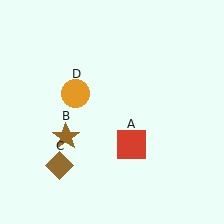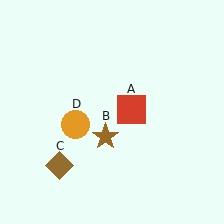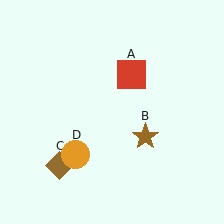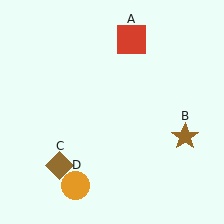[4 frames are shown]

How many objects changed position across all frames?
3 objects changed position: red square (object A), brown star (object B), orange circle (object D).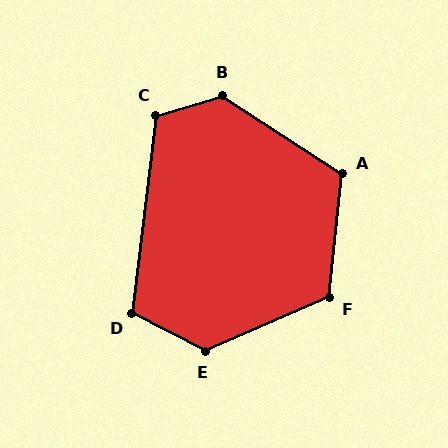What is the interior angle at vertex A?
Approximately 117 degrees (obtuse).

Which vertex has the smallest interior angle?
D, at approximately 110 degrees.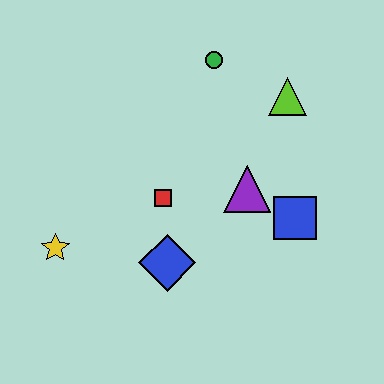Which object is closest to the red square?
The blue diamond is closest to the red square.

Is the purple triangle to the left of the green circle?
No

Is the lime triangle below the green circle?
Yes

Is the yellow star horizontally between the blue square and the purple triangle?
No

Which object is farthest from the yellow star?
The lime triangle is farthest from the yellow star.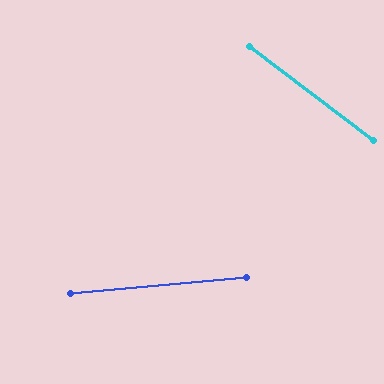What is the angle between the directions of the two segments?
Approximately 42 degrees.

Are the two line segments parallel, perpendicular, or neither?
Neither parallel nor perpendicular — they differ by about 42°.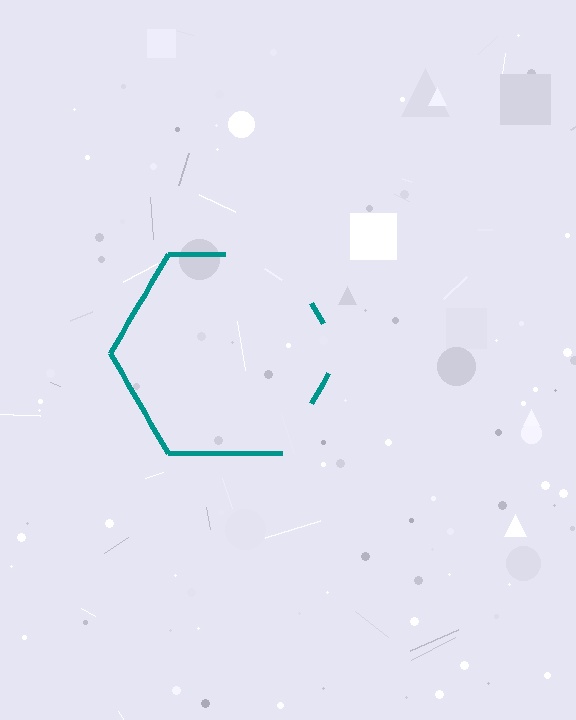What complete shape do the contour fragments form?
The contour fragments form a hexagon.